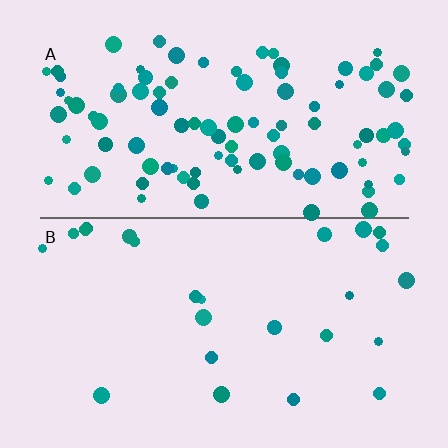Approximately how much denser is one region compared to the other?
Approximately 3.9× — region A over region B.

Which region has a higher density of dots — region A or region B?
A (the top).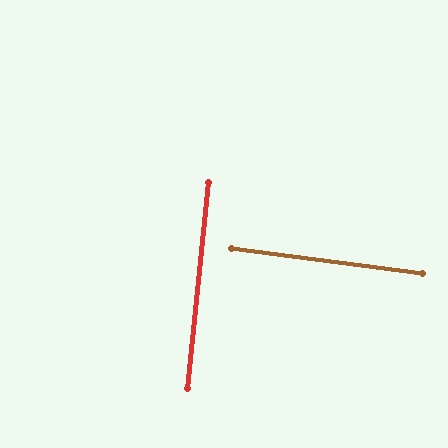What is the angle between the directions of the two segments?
Approximately 89 degrees.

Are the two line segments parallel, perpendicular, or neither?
Perpendicular — they meet at approximately 89°.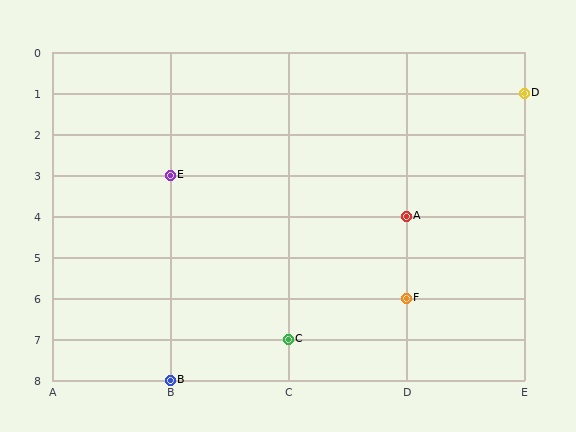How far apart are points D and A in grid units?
Points D and A are 1 column and 3 rows apart (about 3.2 grid units diagonally).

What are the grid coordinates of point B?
Point B is at grid coordinates (B, 8).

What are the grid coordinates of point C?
Point C is at grid coordinates (C, 7).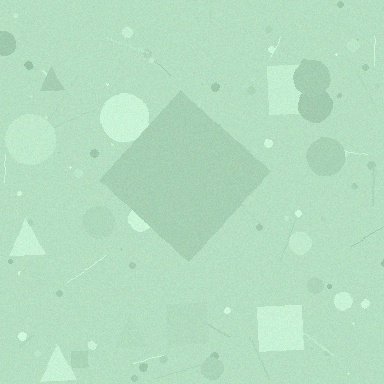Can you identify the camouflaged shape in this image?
The camouflaged shape is a diamond.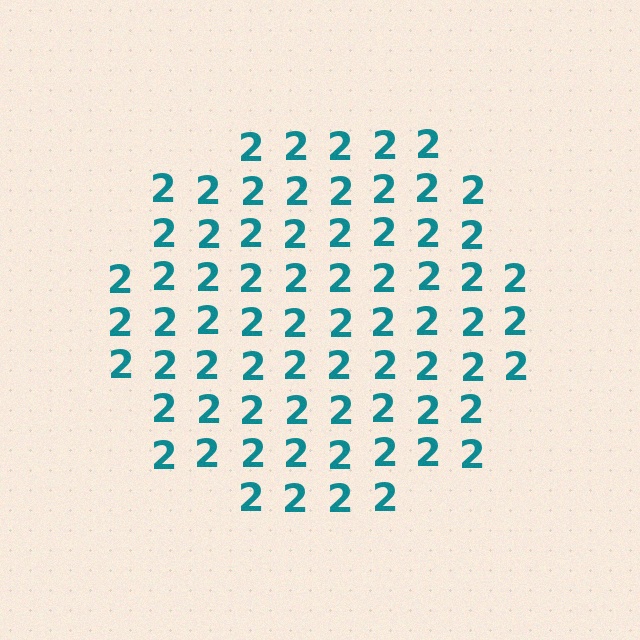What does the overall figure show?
The overall figure shows a circle.